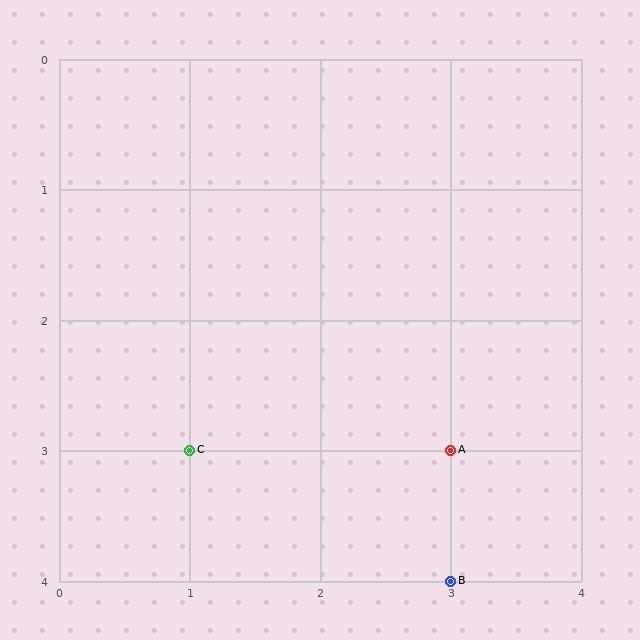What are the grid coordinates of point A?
Point A is at grid coordinates (3, 3).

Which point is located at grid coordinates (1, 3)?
Point C is at (1, 3).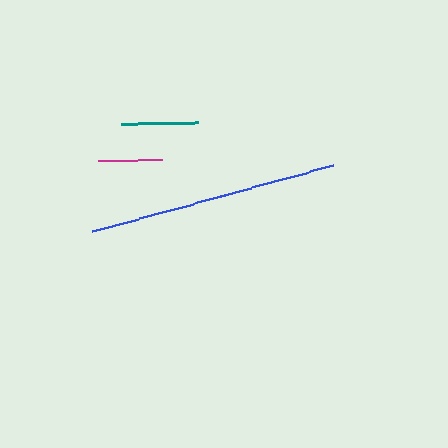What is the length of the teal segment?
The teal segment is approximately 78 pixels long.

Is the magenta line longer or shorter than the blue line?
The blue line is longer than the magenta line.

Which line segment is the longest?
The blue line is the longest at approximately 249 pixels.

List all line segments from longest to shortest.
From longest to shortest: blue, teal, magenta.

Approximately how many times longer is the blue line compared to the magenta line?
The blue line is approximately 3.9 times the length of the magenta line.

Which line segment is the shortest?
The magenta line is the shortest at approximately 64 pixels.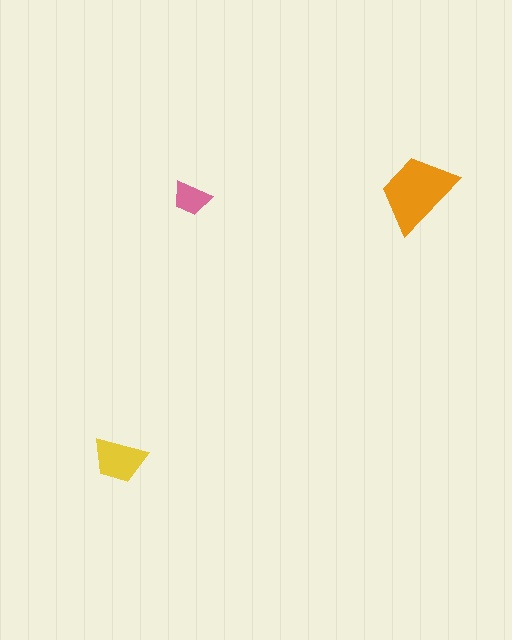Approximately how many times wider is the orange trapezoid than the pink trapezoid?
About 2 times wider.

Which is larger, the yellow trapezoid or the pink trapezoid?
The yellow one.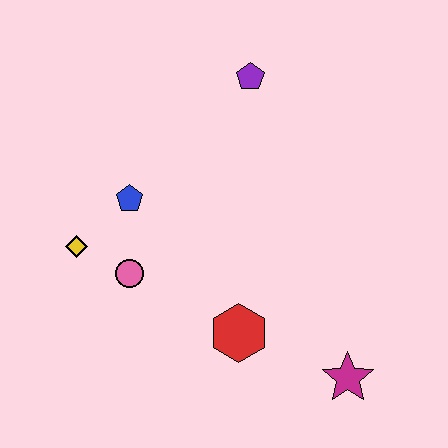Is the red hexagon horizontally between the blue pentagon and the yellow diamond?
No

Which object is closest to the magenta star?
The red hexagon is closest to the magenta star.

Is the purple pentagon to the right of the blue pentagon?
Yes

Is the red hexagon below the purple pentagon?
Yes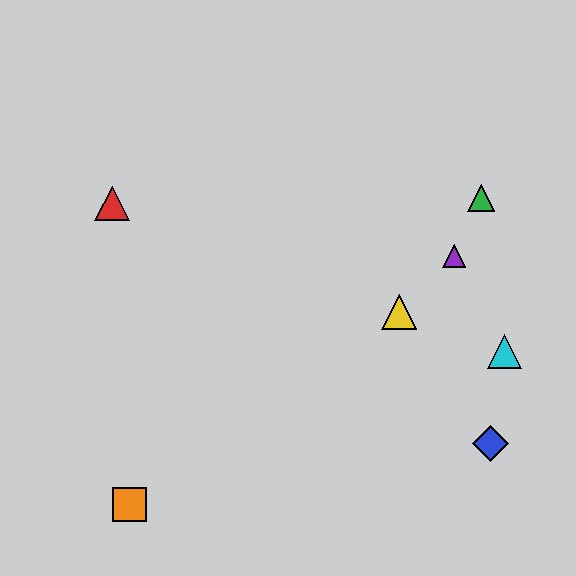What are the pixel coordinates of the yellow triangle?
The yellow triangle is at (399, 312).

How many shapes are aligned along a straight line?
3 shapes (the red triangle, the yellow triangle, the cyan triangle) are aligned along a straight line.